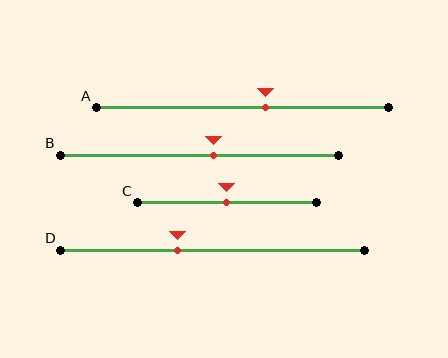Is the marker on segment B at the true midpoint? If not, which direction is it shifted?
No, the marker on segment B is shifted to the right by about 5% of the segment length.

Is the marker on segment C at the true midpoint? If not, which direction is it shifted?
Yes, the marker on segment C is at the true midpoint.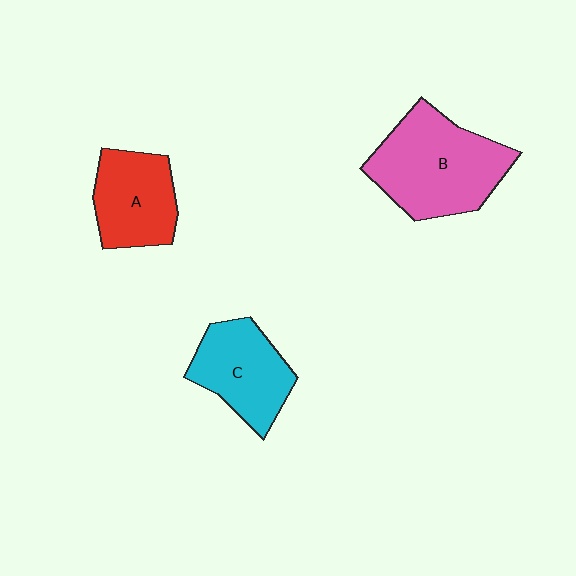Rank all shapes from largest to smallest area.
From largest to smallest: B (pink), C (cyan), A (red).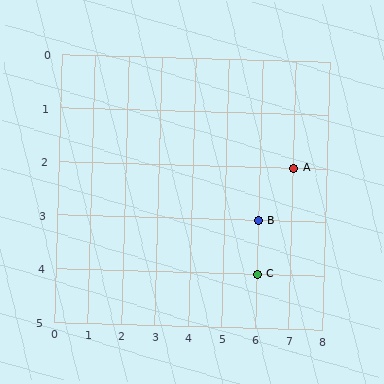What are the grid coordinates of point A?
Point A is at grid coordinates (7, 2).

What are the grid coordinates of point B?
Point B is at grid coordinates (6, 3).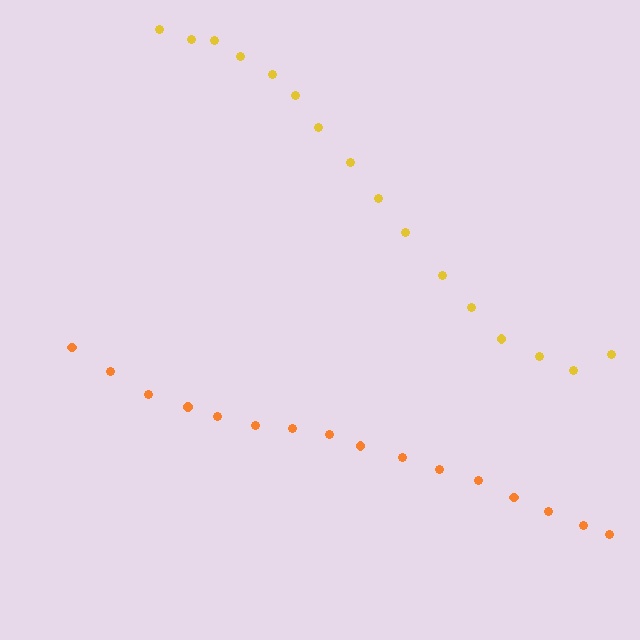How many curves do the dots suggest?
There are 2 distinct paths.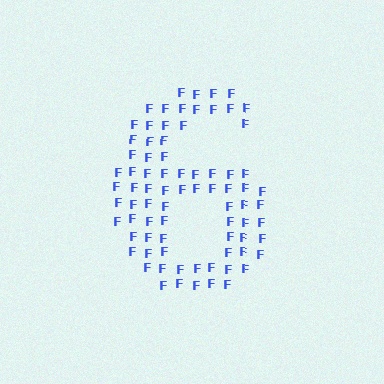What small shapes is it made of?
It is made of small letter F's.